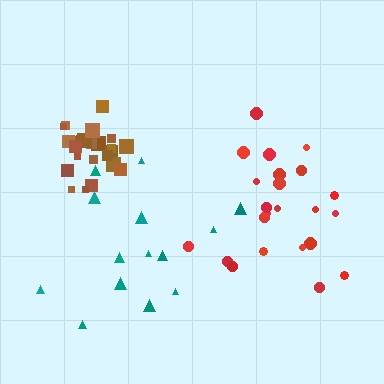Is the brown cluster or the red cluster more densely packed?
Brown.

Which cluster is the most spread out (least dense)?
Teal.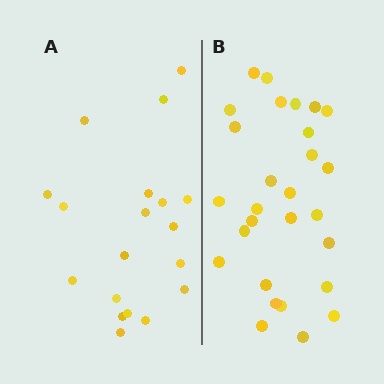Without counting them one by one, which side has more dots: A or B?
Region B (the right region) has more dots.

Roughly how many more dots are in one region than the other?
Region B has roughly 8 or so more dots than region A.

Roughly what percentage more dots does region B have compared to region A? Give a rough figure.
About 45% more.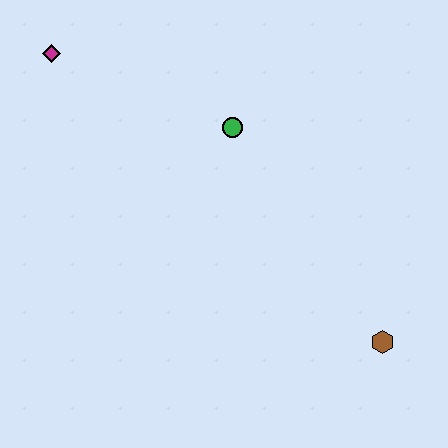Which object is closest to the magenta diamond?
The green circle is closest to the magenta diamond.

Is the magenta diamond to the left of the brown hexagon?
Yes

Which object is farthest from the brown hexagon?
The magenta diamond is farthest from the brown hexagon.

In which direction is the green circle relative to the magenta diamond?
The green circle is to the right of the magenta diamond.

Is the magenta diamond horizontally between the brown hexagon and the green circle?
No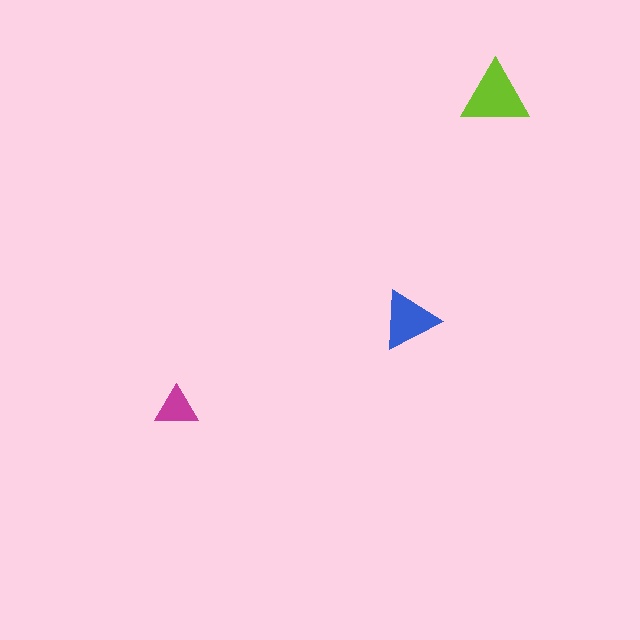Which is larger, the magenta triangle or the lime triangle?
The lime one.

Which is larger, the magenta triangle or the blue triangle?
The blue one.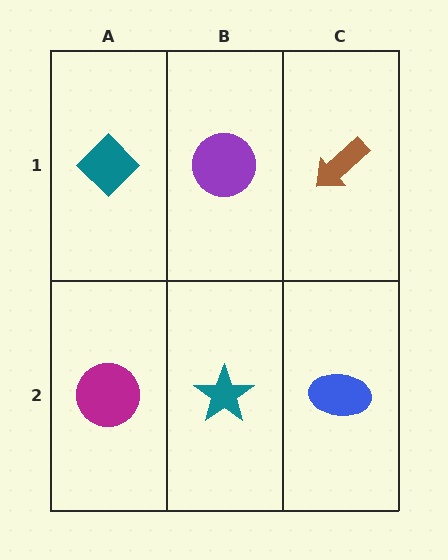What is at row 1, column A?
A teal diamond.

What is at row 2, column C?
A blue ellipse.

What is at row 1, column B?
A purple circle.